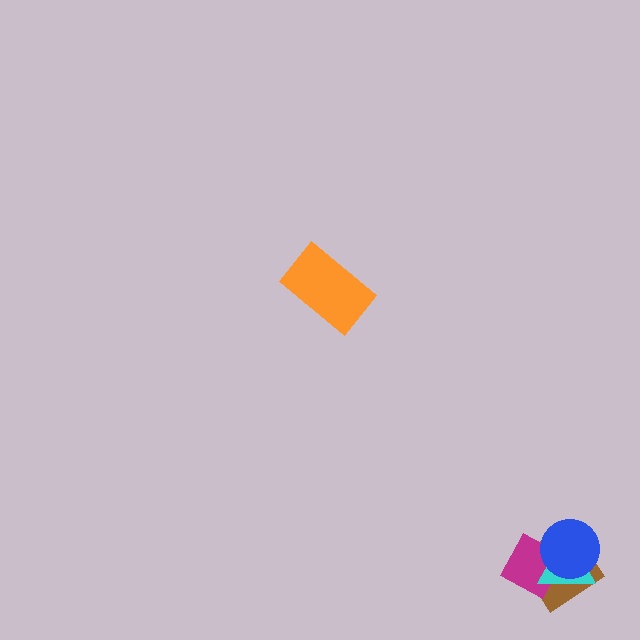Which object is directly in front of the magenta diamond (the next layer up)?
The cyan triangle is directly in front of the magenta diamond.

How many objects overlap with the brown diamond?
3 objects overlap with the brown diamond.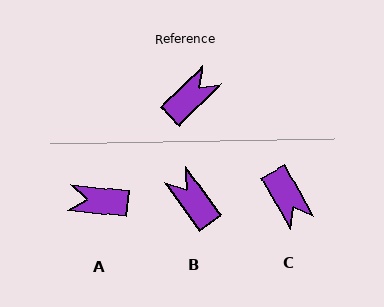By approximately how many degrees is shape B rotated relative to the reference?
Approximately 81 degrees counter-clockwise.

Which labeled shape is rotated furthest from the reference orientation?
A, about 129 degrees away.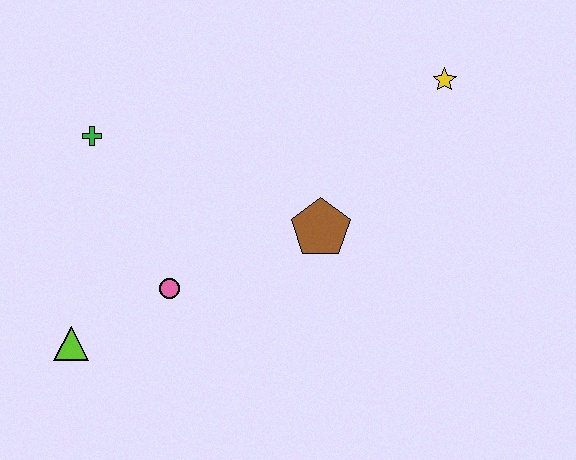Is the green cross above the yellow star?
No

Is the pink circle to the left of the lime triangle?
No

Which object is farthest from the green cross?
The yellow star is farthest from the green cross.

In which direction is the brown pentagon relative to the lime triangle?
The brown pentagon is to the right of the lime triangle.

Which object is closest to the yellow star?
The brown pentagon is closest to the yellow star.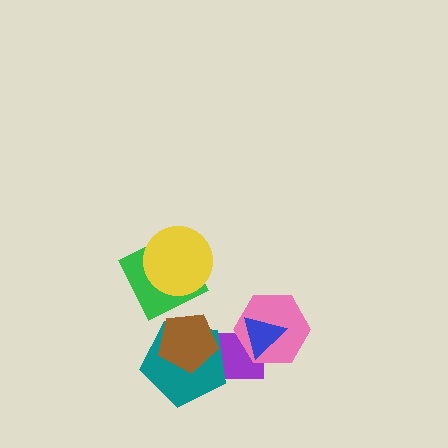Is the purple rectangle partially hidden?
Yes, it is partially covered by another shape.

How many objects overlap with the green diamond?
2 objects overlap with the green diamond.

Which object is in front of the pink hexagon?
The blue triangle is in front of the pink hexagon.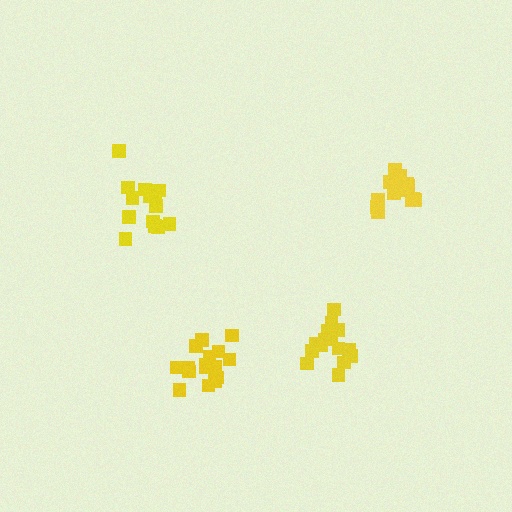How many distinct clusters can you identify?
There are 4 distinct clusters.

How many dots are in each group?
Group 1: 16 dots, Group 2: 18 dots, Group 3: 15 dots, Group 4: 14 dots (63 total).